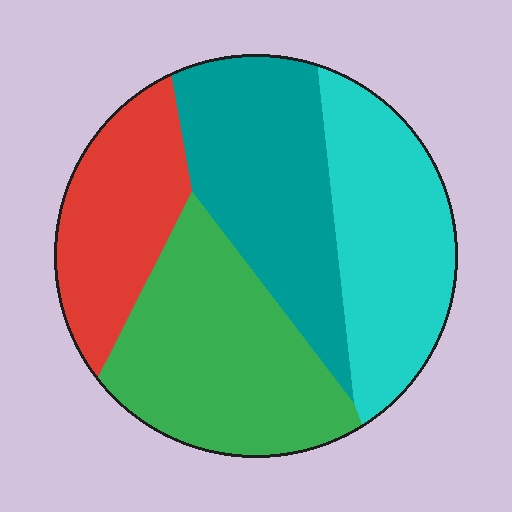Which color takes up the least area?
Red, at roughly 20%.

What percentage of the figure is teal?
Teal takes up between a quarter and a half of the figure.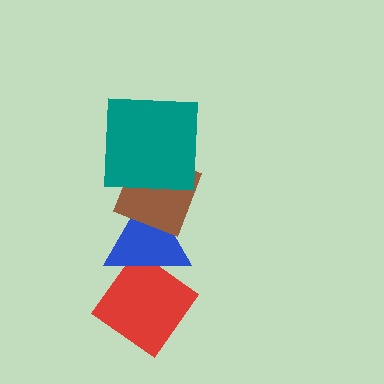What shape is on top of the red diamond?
The blue triangle is on top of the red diamond.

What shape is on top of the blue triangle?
The brown diamond is on top of the blue triangle.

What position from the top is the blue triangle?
The blue triangle is 3rd from the top.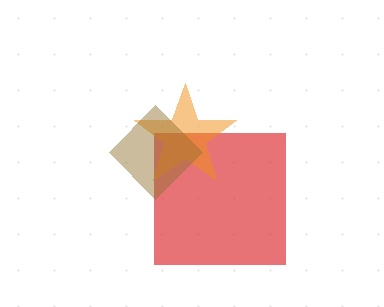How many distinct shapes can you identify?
There are 3 distinct shapes: a red square, an orange star, a brown diamond.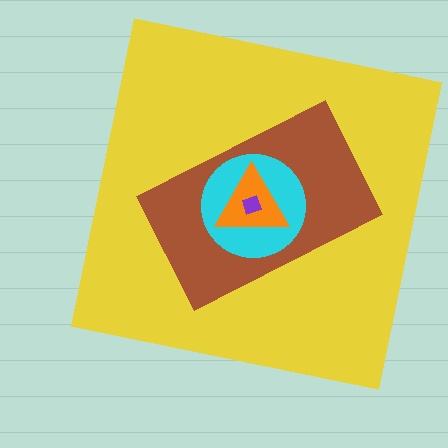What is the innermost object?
The purple diamond.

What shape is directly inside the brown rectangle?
The cyan circle.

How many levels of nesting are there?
5.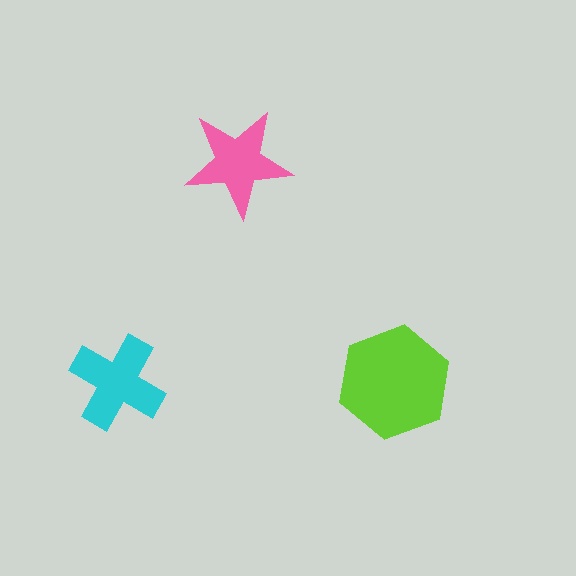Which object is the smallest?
The pink star.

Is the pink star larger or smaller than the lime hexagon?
Smaller.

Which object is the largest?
The lime hexagon.